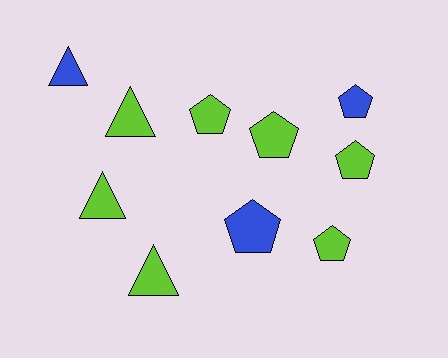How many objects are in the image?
There are 10 objects.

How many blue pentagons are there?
There are 2 blue pentagons.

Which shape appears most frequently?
Pentagon, with 6 objects.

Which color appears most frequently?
Lime, with 7 objects.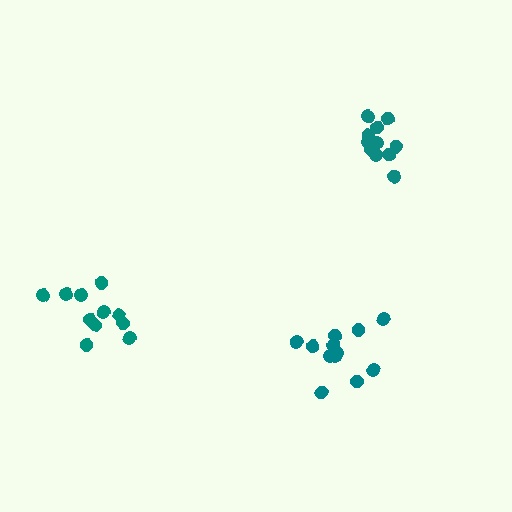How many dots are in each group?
Group 1: 12 dots, Group 2: 11 dots, Group 3: 11 dots (34 total).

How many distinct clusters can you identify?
There are 3 distinct clusters.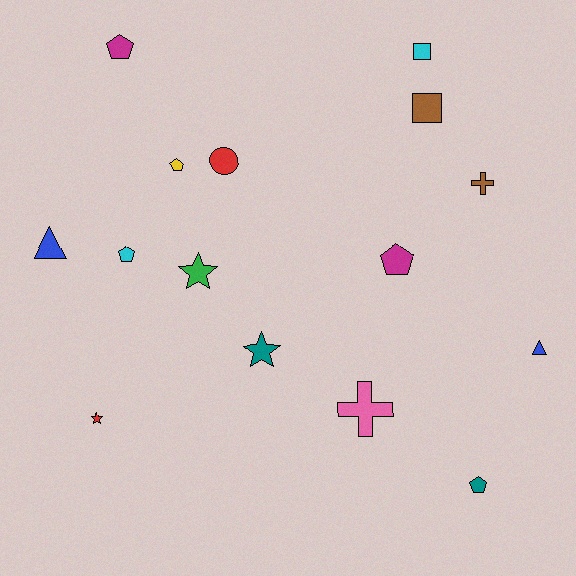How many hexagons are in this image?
There are no hexagons.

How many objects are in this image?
There are 15 objects.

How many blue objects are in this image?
There are 2 blue objects.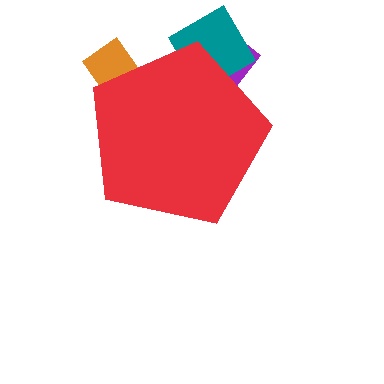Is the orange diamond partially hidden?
Yes, the orange diamond is partially hidden behind the red pentagon.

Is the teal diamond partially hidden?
Yes, the teal diamond is partially hidden behind the red pentagon.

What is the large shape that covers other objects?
A red pentagon.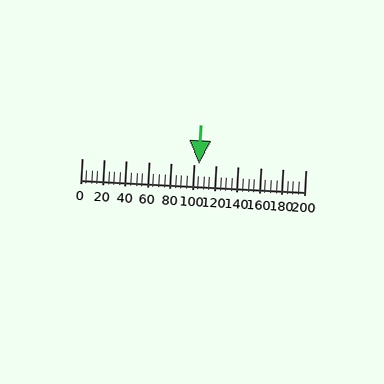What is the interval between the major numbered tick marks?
The major tick marks are spaced 20 units apart.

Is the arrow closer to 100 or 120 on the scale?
The arrow is closer to 100.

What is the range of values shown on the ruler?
The ruler shows values from 0 to 200.